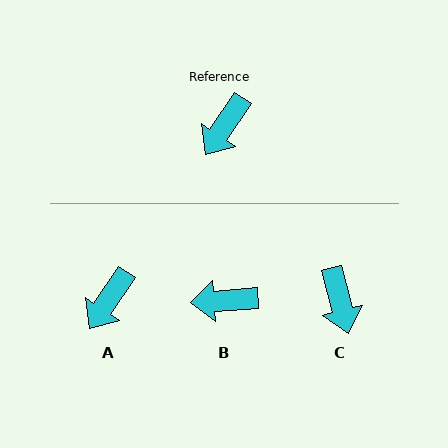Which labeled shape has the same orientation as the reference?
A.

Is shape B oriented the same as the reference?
No, it is off by about 52 degrees.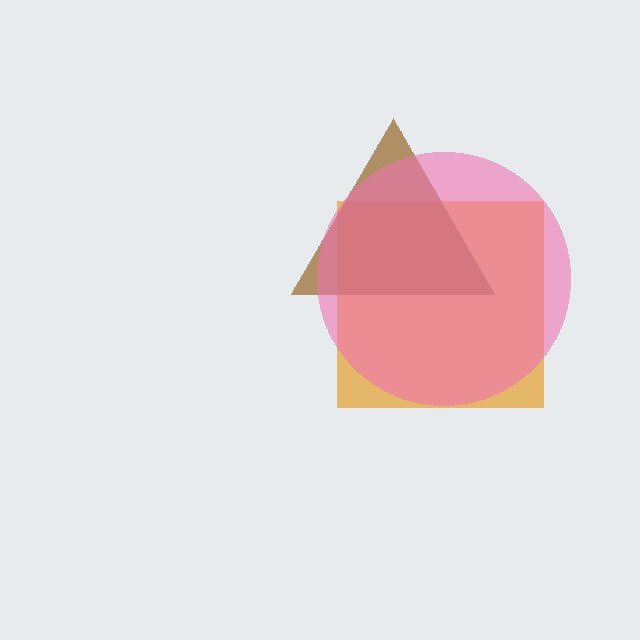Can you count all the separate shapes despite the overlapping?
Yes, there are 3 separate shapes.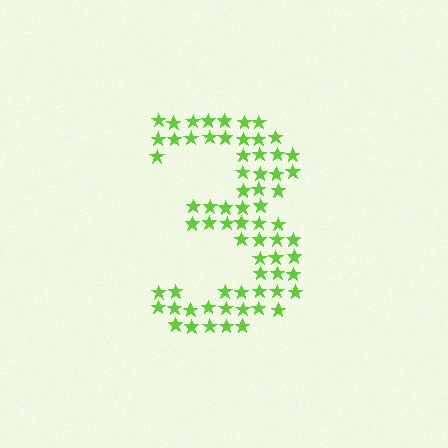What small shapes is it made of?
It is made of small stars.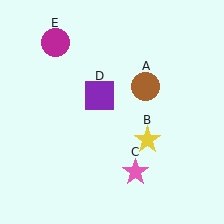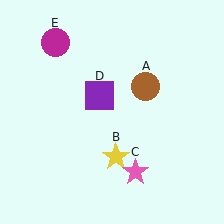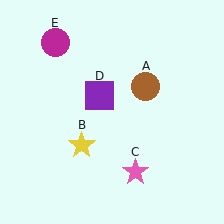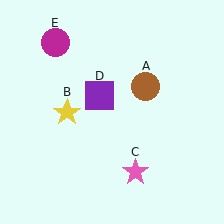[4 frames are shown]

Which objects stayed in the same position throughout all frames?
Brown circle (object A) and pink star (object C) and purple square (object D) and magenta circle (object E) remained stationary.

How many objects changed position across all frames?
1 object changed position: yellow star (object B).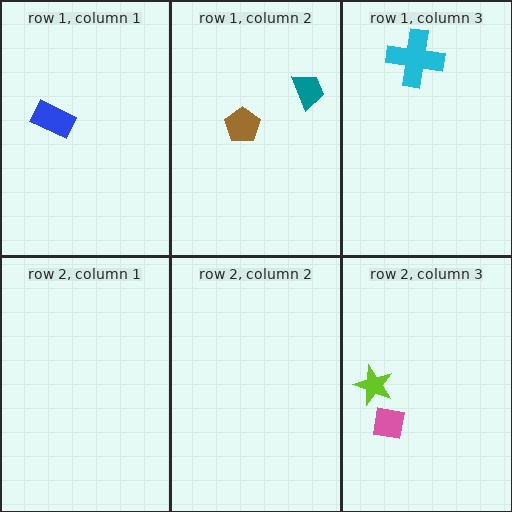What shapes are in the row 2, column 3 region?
The lime star, the pink square.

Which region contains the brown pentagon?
The row 1, column 2 region.